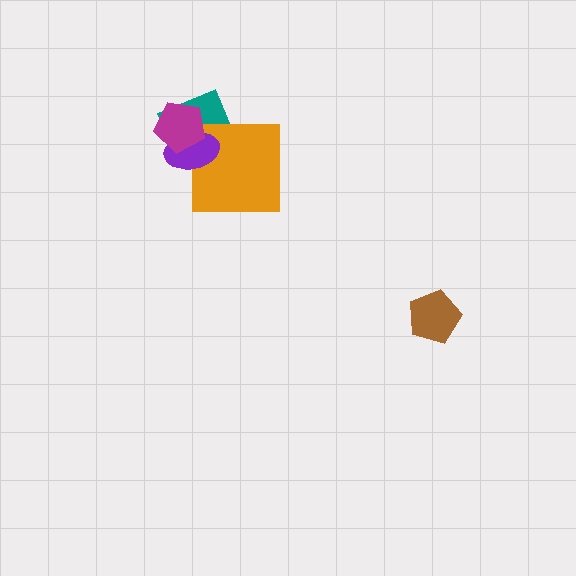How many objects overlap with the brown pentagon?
0 objects overlap with the brown pentagon.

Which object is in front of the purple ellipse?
The magenta pentagon is in front of the purple ellipse.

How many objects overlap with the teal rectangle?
3 objects overlap with the teal rectangle.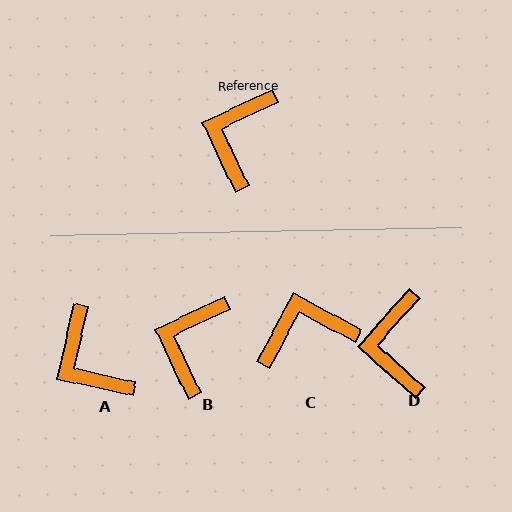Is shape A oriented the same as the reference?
No, it is off by about 52 degrees.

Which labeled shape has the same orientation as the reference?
B.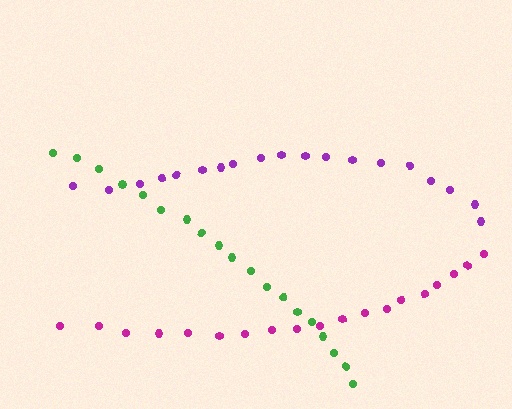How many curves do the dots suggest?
There are 3 distinct paths.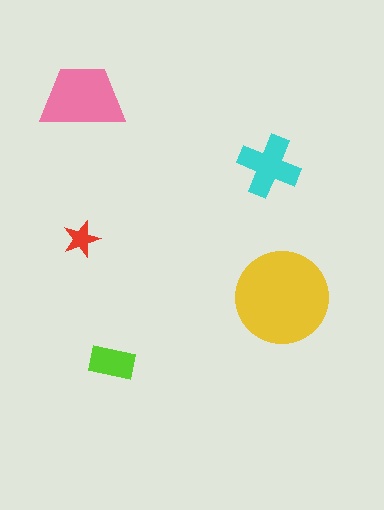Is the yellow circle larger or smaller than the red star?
Larger.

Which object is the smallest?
The red star.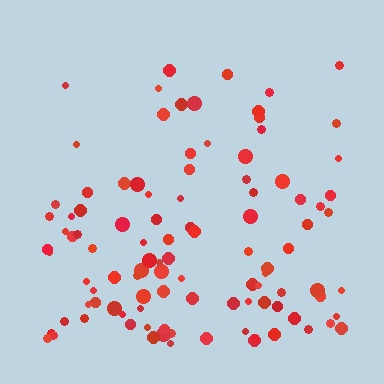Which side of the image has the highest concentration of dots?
The bottom.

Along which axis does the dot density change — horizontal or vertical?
Vertical.